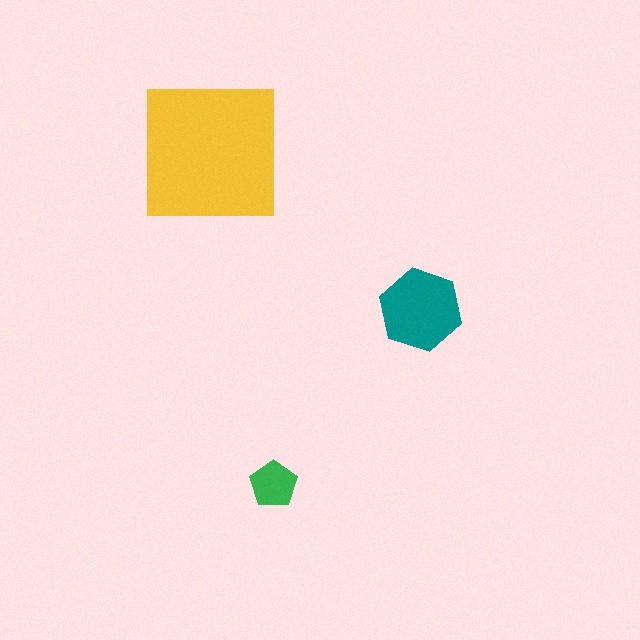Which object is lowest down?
The green pentagon is bottommost.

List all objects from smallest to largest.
The green pentagon, the teal hexagon, the yellow square.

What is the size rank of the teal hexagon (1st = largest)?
2nd.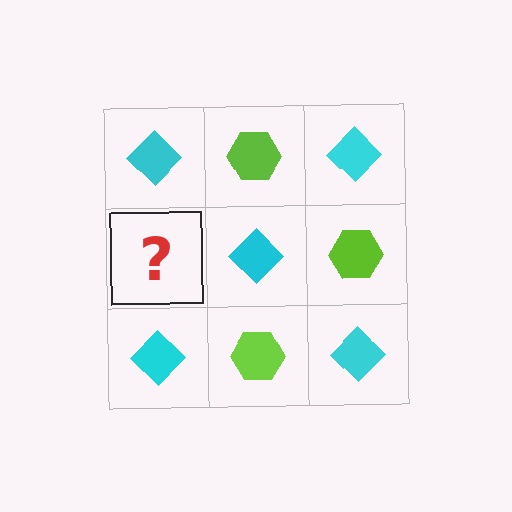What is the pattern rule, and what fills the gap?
The rule is that it alternates cyan diamond and lime hexagon in a checkerboard pattern. The gap should be filled with a lime hexagon.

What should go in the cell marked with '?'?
The missing cell should contain a lime hexagon.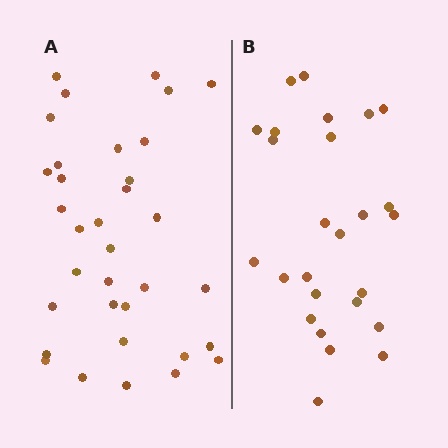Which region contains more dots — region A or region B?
Region A (the left region) has more dots.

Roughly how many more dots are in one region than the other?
Region A has roughly 8 or so more dots than region B.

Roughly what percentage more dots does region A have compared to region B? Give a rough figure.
About 30% more.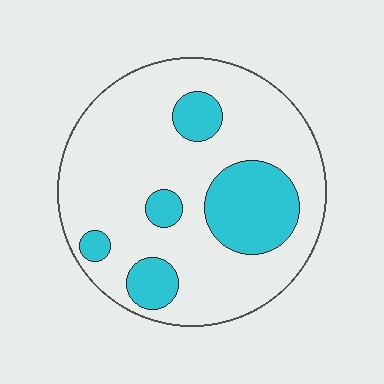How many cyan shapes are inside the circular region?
5.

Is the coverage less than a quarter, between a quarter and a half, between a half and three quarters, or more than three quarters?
Less than a quarter.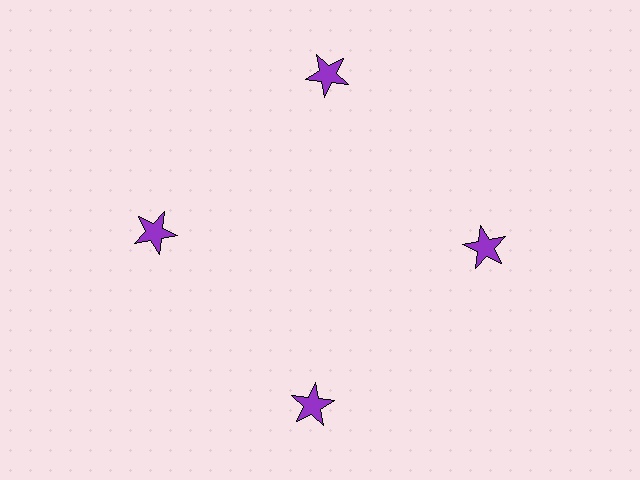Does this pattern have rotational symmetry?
Yes, this pattern has 4-fold rotational symmetry. It looks the same after rotating 90 degrees around the center.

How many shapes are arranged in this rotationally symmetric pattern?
There are 4 shapes, arranged in 4 groups of 1.